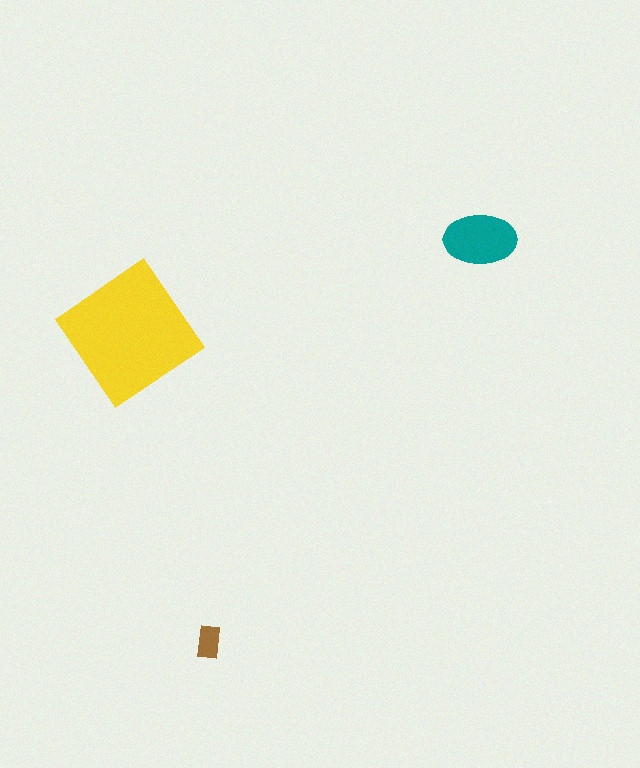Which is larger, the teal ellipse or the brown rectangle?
The teal ellipse.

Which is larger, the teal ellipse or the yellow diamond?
The yellow diamond.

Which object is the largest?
The yellow diamond.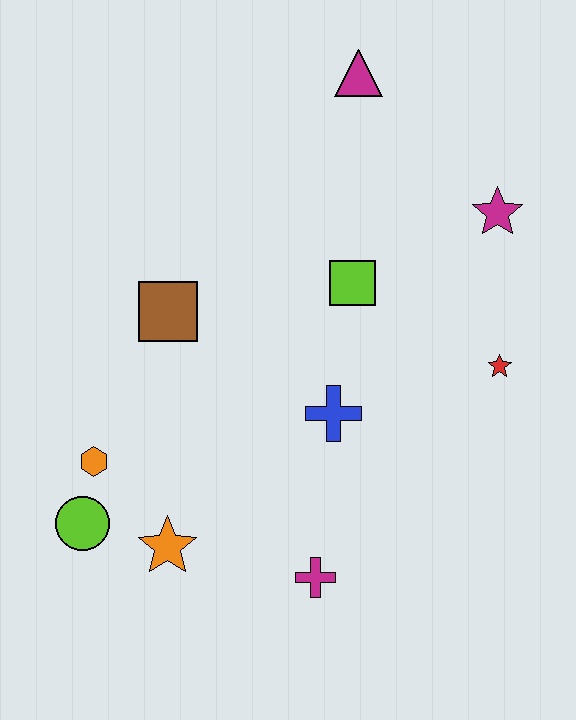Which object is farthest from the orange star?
The magenta triangle is farthest from the orange star.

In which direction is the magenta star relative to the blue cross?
The magenta star is above the blue cross.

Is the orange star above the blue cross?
No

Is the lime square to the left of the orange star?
No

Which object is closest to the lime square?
The blue cross is closest to the lime square.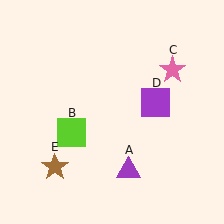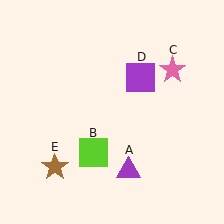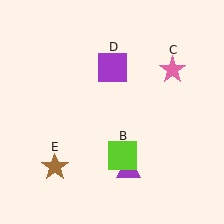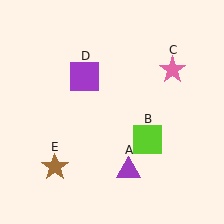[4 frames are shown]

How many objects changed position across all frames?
2 objects changed position: lime square (object B), purple square (object D).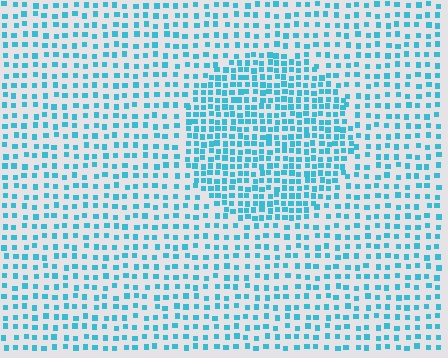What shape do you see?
I see a circle.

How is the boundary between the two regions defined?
The boundary is defined by a change in element density (approximately 1.9x ratio). All elements are the same color, size, and shape.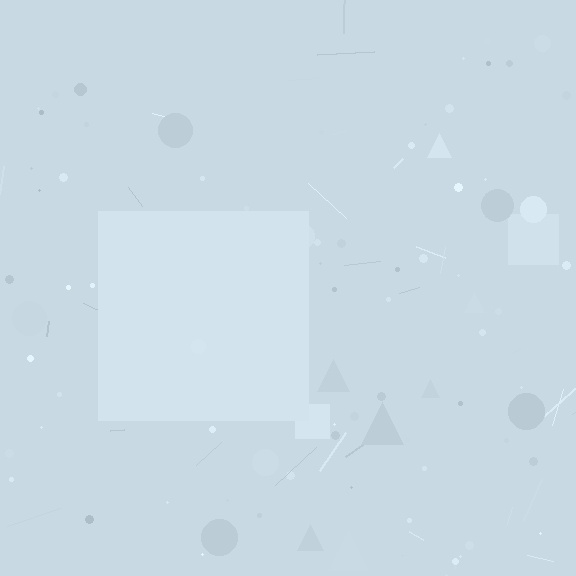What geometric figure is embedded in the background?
A square is embedded in the background.